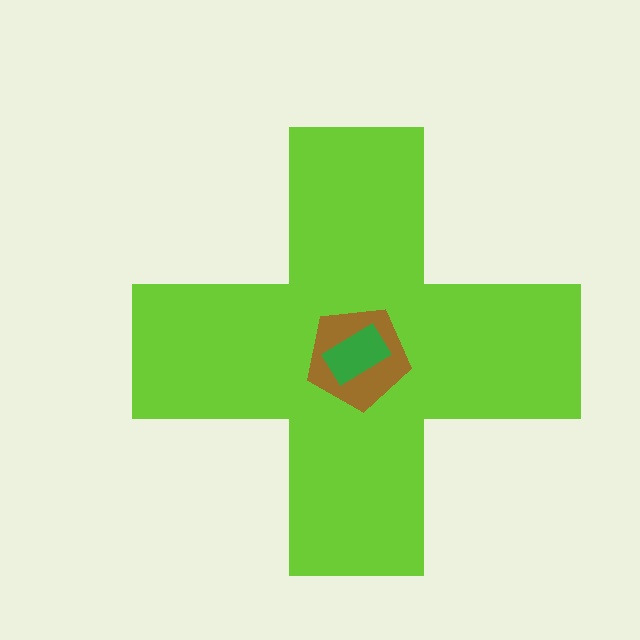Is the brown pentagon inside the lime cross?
Yes.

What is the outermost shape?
The lime cross.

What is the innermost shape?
The green rectangle.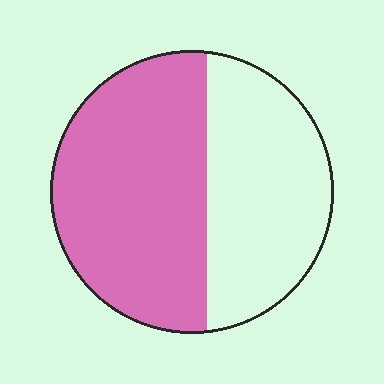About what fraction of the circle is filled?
About three fifths (3/5).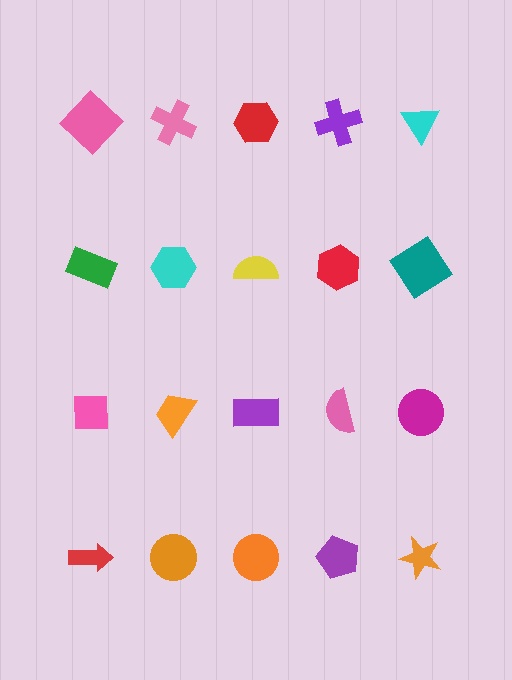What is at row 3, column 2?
An orange trapezoid.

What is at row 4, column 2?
An orange circle.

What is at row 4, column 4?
A purple pentagon.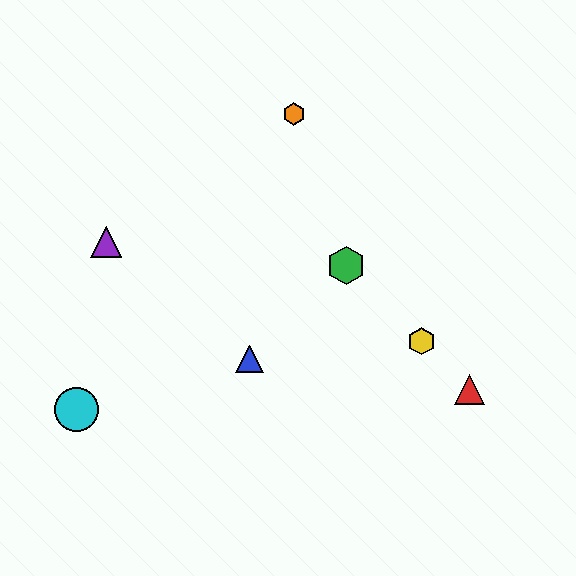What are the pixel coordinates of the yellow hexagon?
The yellow hexagon is at (421, 341).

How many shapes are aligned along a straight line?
3 shapes (the red triangle, the green hexagon, the yellow hexagon) are aligned along a straight line.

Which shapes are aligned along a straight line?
The red triangle, the green hexagon, the yellow hexagon are aligned along a straight line.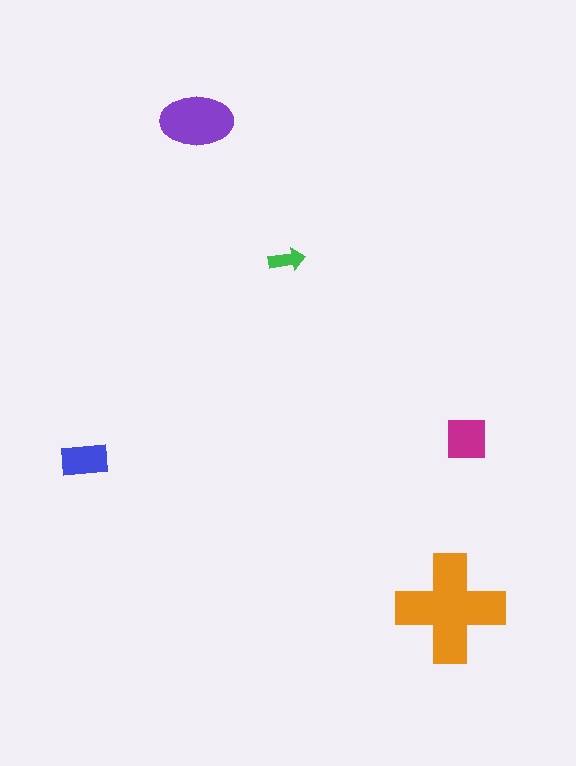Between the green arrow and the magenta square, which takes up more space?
The magenta square.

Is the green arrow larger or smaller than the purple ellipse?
Smaller.